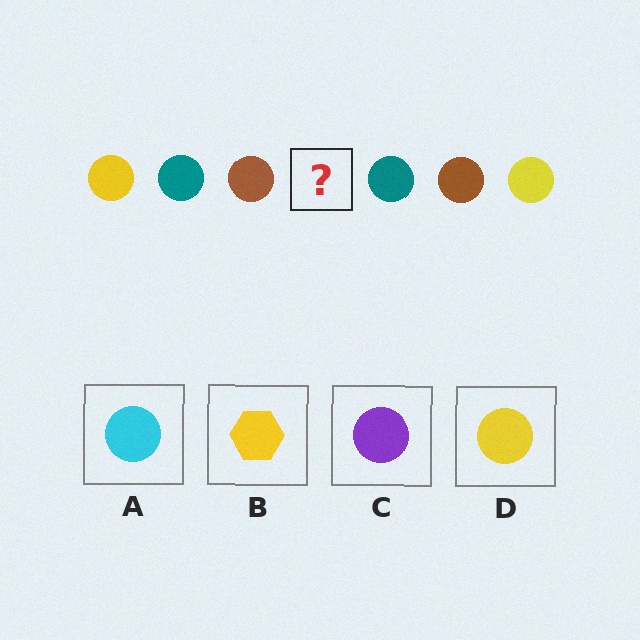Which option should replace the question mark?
Option D.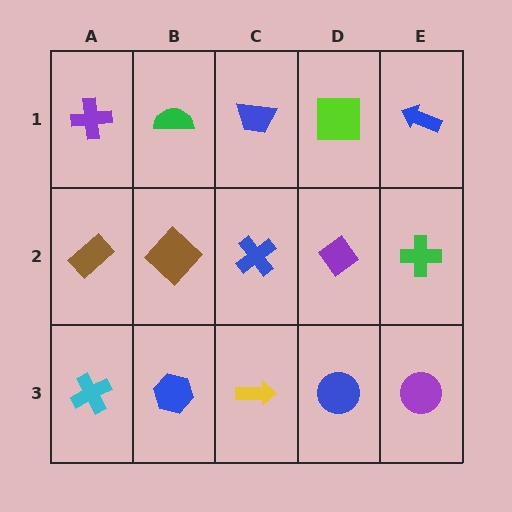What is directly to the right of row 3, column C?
A blue circle.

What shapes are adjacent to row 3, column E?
A green cross (row 2, column E), a blue circle (row 3, column D).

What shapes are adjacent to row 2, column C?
A blue trapezoid (row 1, column C), a yellow arrow (row 3, column C), a brown diamond (row 2, column B), a purple diamond (row 2, column D).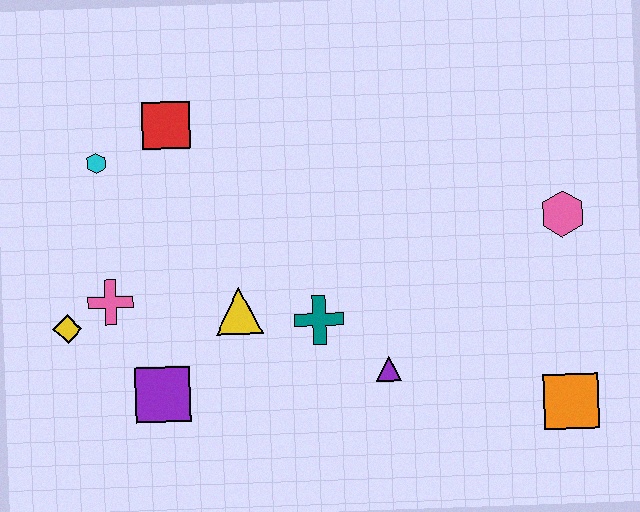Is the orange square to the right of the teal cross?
Yes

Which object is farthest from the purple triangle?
The cyan hexagon is farthest from the purple triangle.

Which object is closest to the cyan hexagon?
The red square is closest to the cyan hexagon.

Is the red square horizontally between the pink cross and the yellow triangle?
Yes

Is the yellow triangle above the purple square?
Yes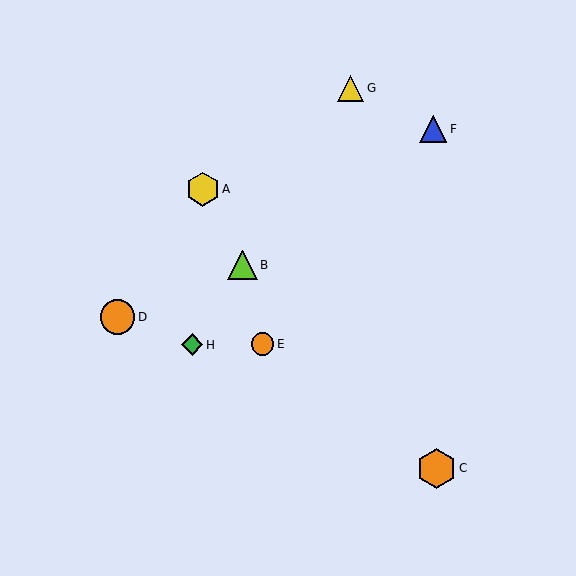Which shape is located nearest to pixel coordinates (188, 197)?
The yellow hexagon (labeled A) at (203, 189) is nearest to that location.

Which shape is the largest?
The orange hexagon (labeled C) is the largest.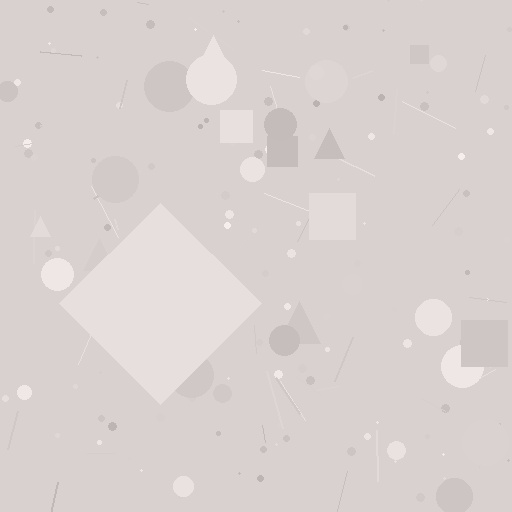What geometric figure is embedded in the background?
A diamond is embedded in the background.